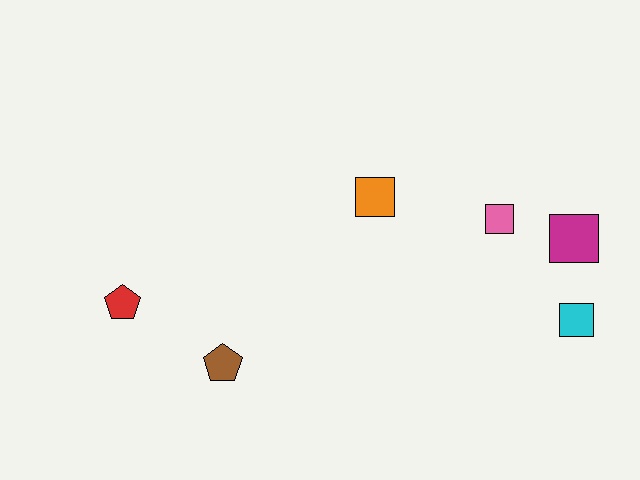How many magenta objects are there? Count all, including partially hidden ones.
There is 1 magenta object.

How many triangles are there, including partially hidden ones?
There are no triangles.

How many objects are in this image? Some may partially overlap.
There are 6 objects.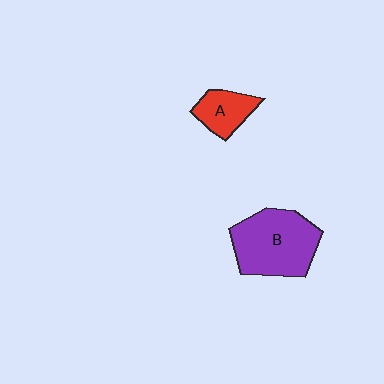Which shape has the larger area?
Shape B (purple).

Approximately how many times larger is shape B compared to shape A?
Approximately 2.3 times.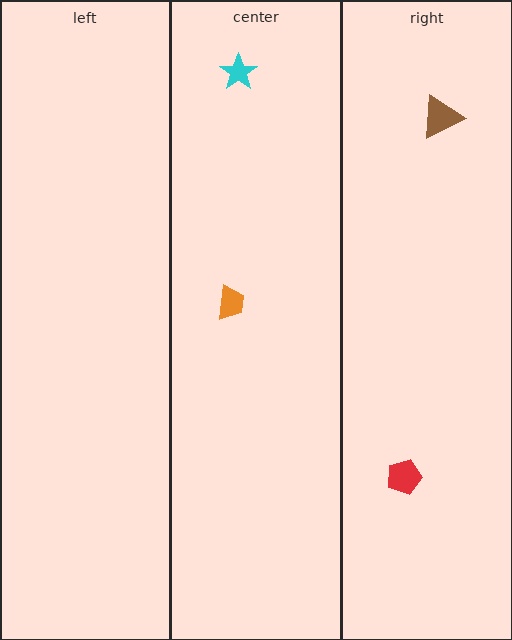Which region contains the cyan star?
The center region.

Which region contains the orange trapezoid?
The center region.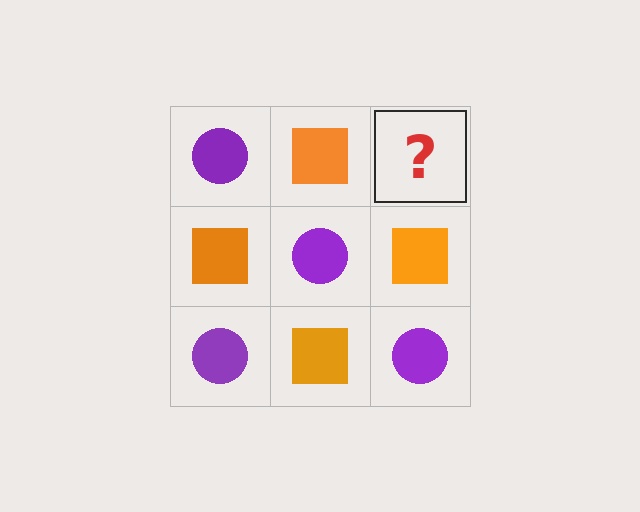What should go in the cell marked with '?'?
The missing cell should contain a purple circle.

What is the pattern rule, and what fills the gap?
The rule is that it alternates purple circle and orange square in a checkerboard pattern. The gap should be filled with a purple circle.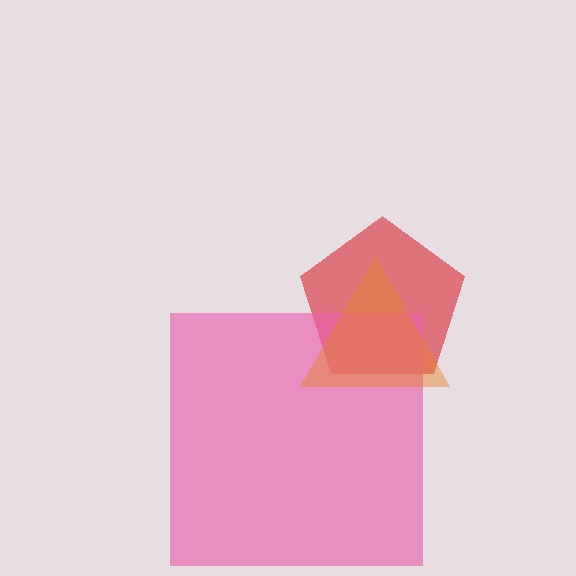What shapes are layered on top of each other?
The layered shapes are: a red pentagon, a pink square, an orange triangle.